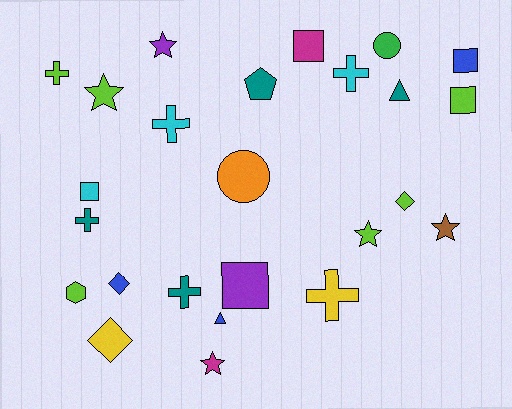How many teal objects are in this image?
There are 4 teal objects.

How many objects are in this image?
There are 25 objects.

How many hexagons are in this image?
There is 1 hexagon.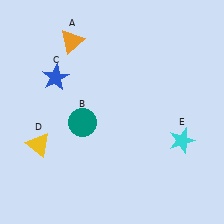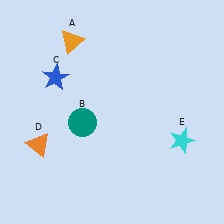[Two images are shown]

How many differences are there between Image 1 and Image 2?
There is 1 difference between the two images.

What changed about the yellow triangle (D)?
In Image 1, D is yellow. In Image 2, it changed to orange.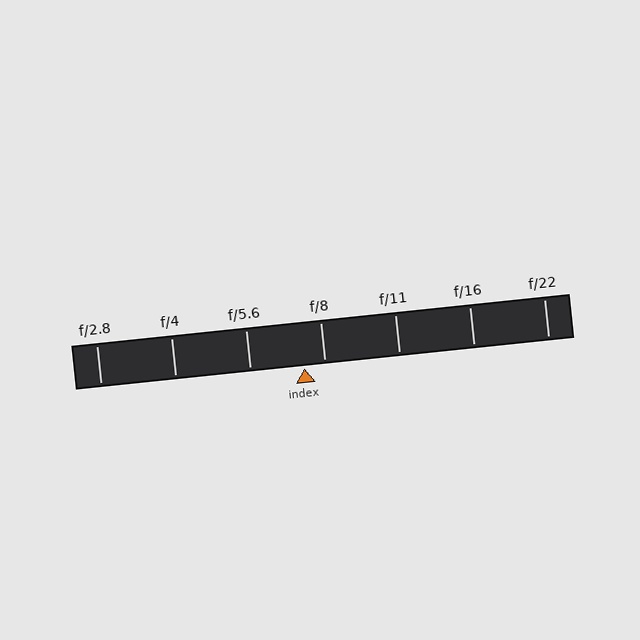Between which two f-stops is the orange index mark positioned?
The index mark is between f/5.6 and f/8.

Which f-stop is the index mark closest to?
The index mark is closest to f/8.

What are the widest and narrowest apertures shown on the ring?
The widest aperture shown is f/2.8 and the narrowest is f/22.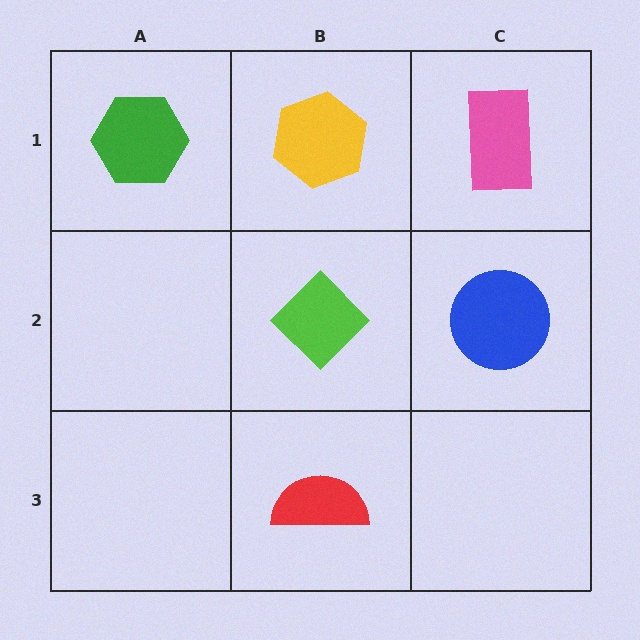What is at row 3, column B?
A red semicircle.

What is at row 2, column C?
A blue circle.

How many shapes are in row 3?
1 shape.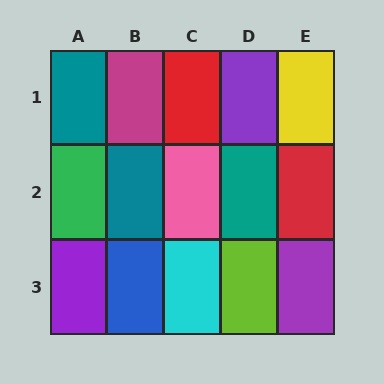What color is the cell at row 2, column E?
Red.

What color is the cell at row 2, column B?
Teal.